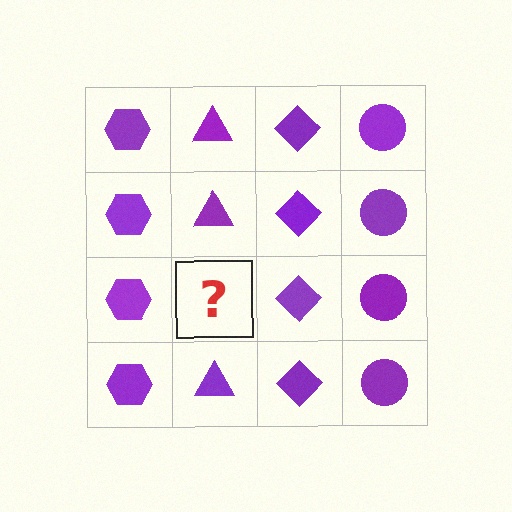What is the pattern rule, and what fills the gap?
The rule is that each column has a consistent shape. The gap should be filled with a purple triangle.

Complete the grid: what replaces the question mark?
The question mark should be replaced with a purple triangle.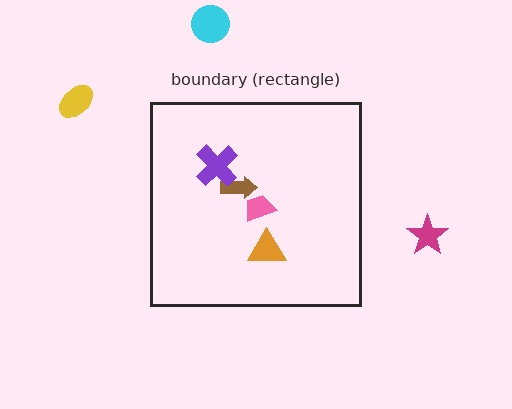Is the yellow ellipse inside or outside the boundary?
Outside.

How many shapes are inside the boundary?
4 inside, 3 outside.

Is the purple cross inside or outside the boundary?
Inside.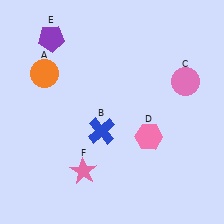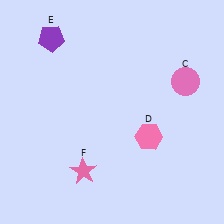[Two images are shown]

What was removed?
The orange circle (A), the blue cross (B) were removed in Image 2.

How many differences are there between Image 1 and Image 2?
There are 2 differences between the two images.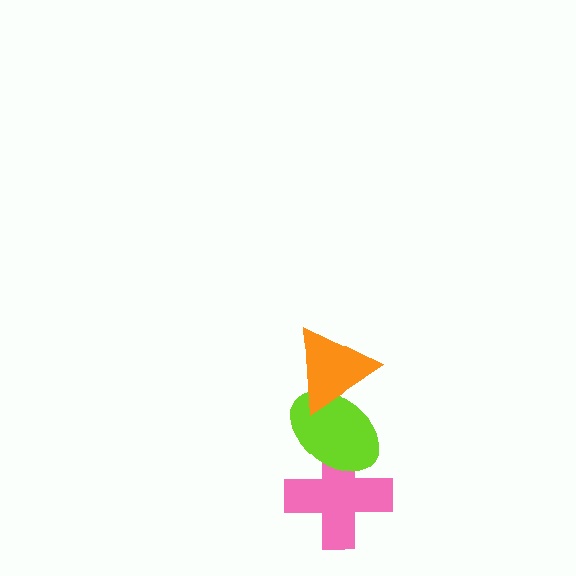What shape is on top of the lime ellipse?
The orange triangle is on top of the lime ellipse.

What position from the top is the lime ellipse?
The lime ellipse is 2nd from the top.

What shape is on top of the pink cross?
The lime ellipse is on top of the pink cross.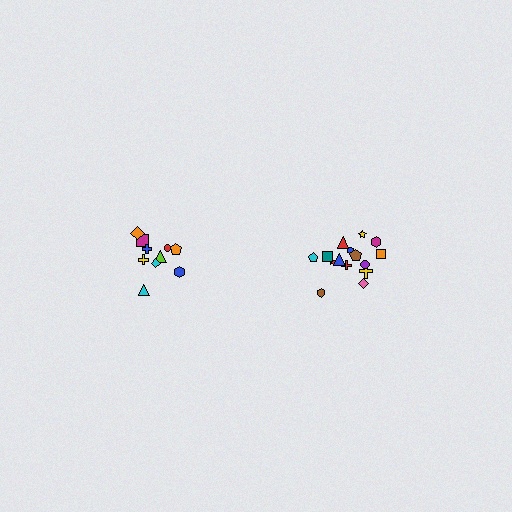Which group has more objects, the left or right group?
The right group.